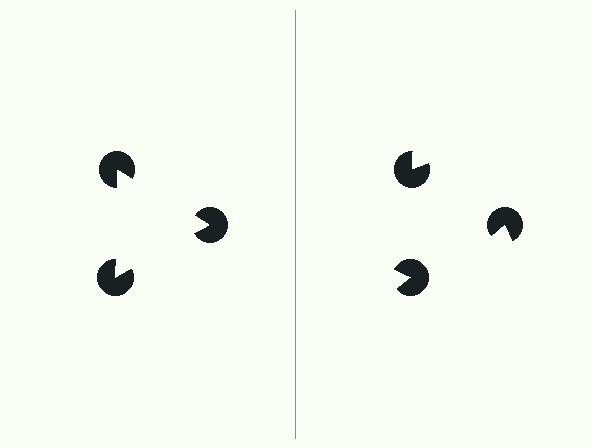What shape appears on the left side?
An illusory triangle.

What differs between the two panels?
The pac-man discs are positioned identically on both sides; only the wedge orientations differ. On the left they align to a triangle; on the right they are misaligned.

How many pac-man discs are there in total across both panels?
6 — 3 on each side.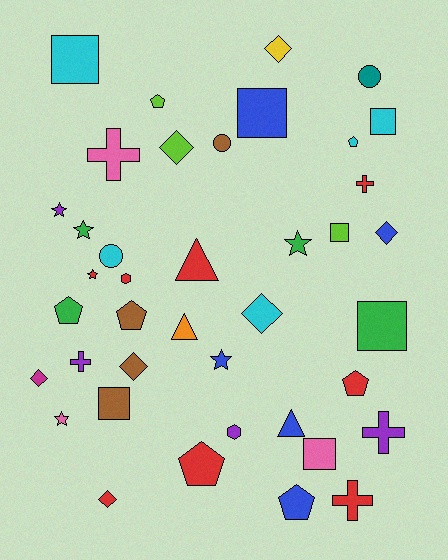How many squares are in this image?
There are 7 squares.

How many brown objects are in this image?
There are 4 brown objects.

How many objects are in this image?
There are 40 objects.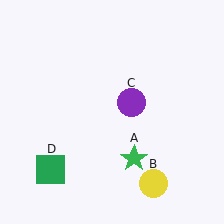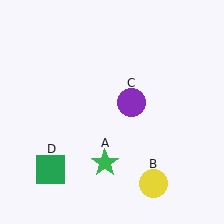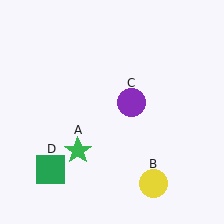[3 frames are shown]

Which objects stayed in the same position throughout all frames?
Yellow circle (object B) and purple circle (object C) and green square (object D) remained stationary.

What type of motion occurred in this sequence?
The green star (object A) rotated clockwise around the center of the scene.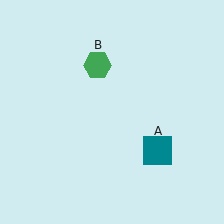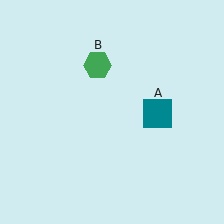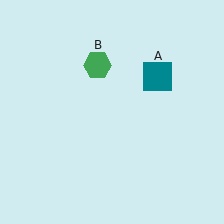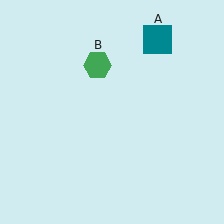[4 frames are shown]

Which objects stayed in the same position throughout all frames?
Green hexagon (object B) remained stationary.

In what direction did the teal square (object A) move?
The teal square (object A) moved up.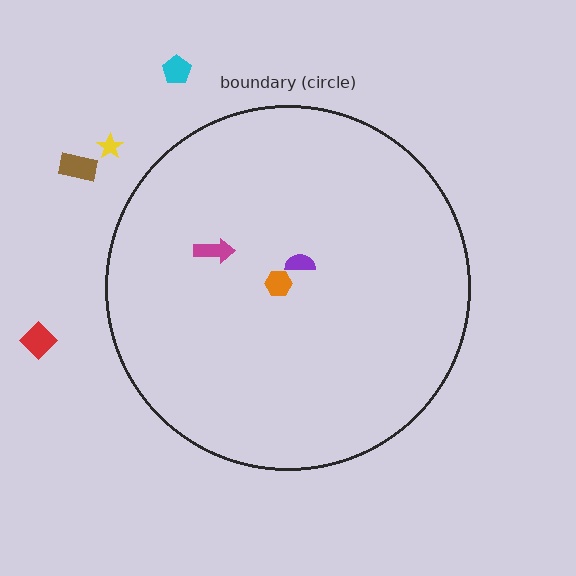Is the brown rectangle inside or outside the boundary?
Outside.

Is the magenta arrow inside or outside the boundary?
Inside.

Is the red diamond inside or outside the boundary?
Outside.